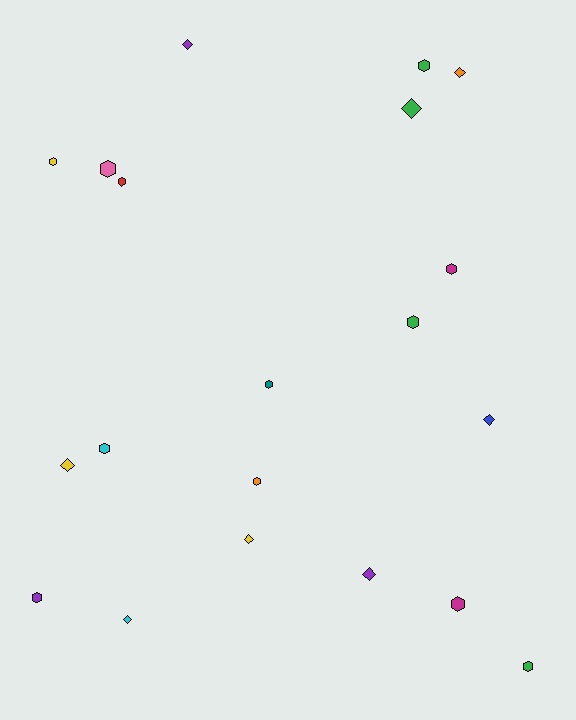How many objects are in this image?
There are 20 objects.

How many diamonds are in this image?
There are 8 diamonds.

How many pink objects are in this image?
There is 1 pink object.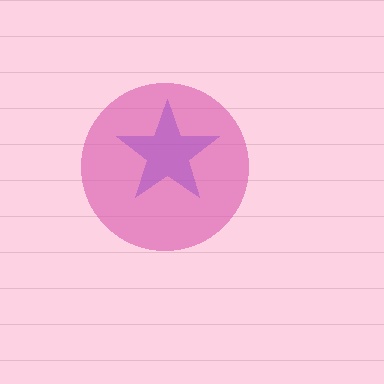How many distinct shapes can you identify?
There are 2 distinct shapes: a pink circle, a purple star.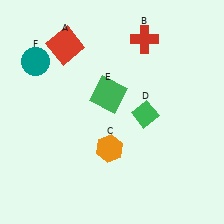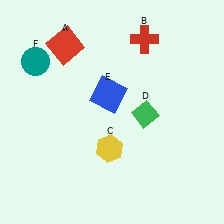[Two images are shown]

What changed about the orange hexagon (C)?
In Image 1, C is orange. In Image 2, it changed to yellow.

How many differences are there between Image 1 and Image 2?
There are 2 differences between the two images.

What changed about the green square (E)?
In Image 1, E is green. In Image 2, it changed to blue.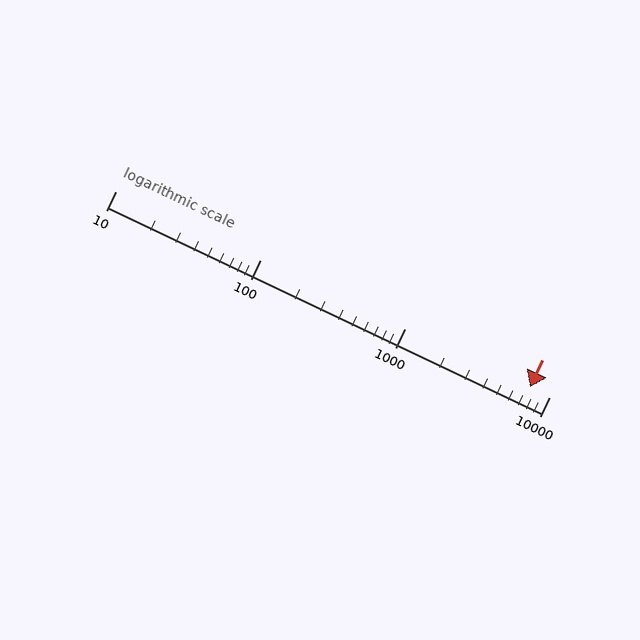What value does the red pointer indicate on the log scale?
The pointer indicates approximately 7300.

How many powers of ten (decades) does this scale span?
The scale spans 3 decades, from 10 to 10000.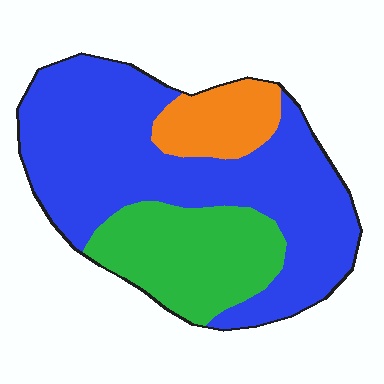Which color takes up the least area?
Orange, at roughly 10%.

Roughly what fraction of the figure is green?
Green takes up between a sixth and a third of the figure.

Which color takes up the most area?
Blue, at roughly 60%.